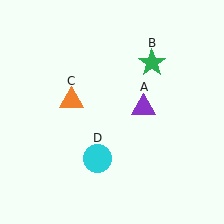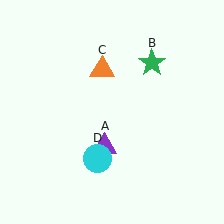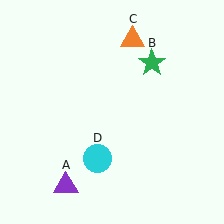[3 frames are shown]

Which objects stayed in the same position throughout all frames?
Green star (object B) and cyan circle (object D) remained stationary.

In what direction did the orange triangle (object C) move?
The orange triangle (object C) moved up and to the right.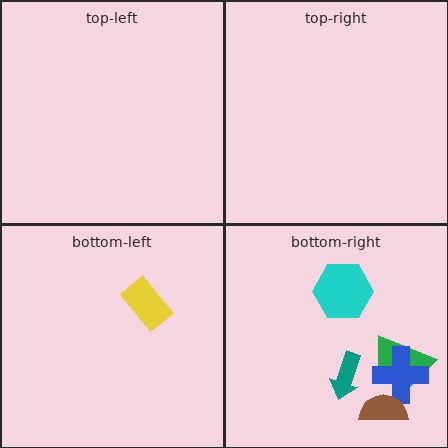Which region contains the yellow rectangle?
The bottom-left region.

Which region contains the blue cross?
The bottom-right region.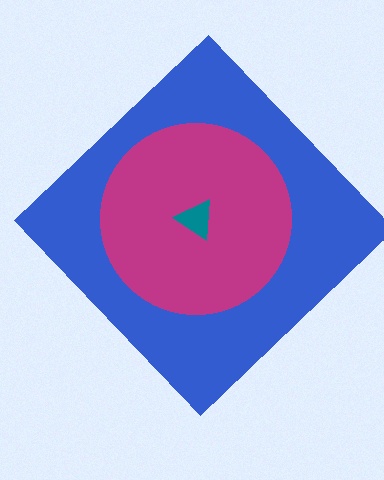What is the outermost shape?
The blue diamond.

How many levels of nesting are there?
3.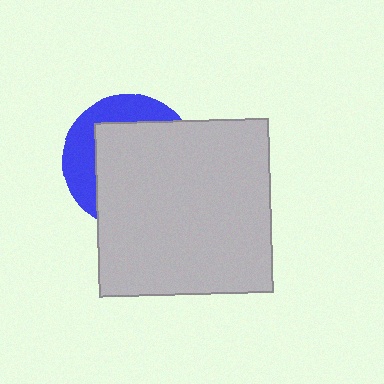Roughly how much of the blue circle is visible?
A small part of it is visible (roughly 32%).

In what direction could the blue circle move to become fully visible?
The blue circle could move toward the upper-left. That would shift it out from behind the light gray square entirely.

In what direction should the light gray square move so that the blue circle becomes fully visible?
The light gray square should move toward the lower-right. That is the shortest direction to clear the overlap and leave the blue circle fully visible.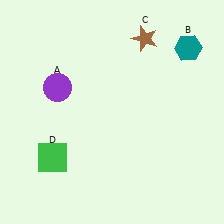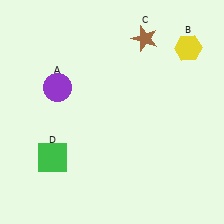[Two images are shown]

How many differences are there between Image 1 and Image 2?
There is 1 difference between the two images.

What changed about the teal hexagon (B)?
In Image 1, B is teal. In Image 2, it changed to yellow.